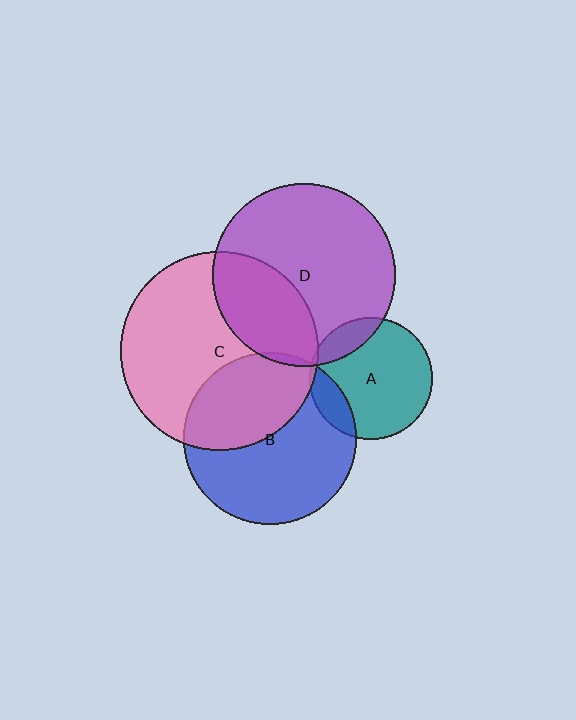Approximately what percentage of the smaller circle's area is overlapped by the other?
Approximately 15%.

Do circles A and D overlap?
Yes.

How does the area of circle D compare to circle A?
Approximately 2.2 times.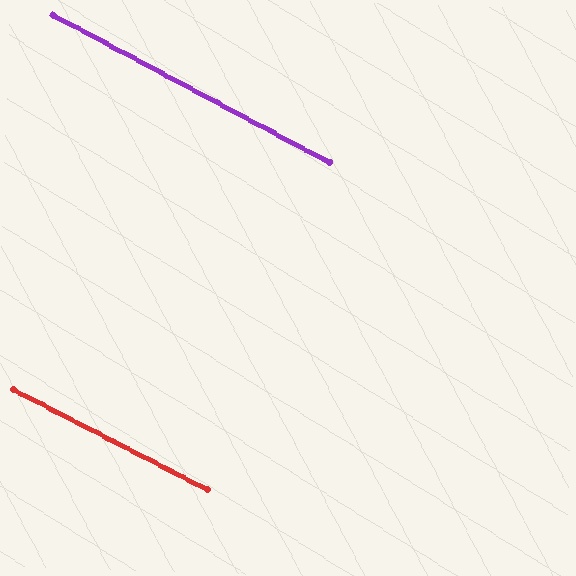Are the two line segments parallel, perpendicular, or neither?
Parallel — their directions differ by only 0.9°.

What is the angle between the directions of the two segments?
Approximately 1 degree.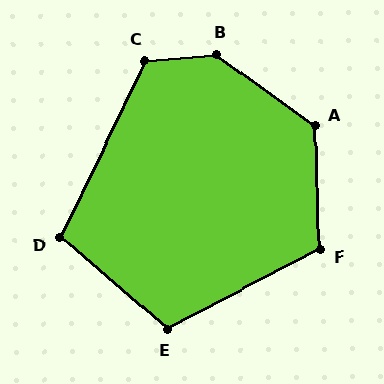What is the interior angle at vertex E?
Approximately 112 degrees (obtuse).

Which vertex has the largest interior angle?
B, at approximately 139 degrees.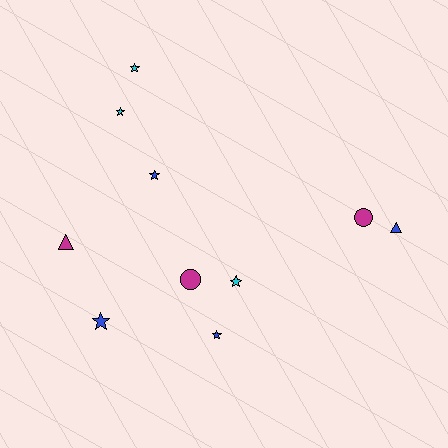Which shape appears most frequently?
Star, with 6 objects.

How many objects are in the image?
There are 10 objects.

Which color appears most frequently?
Blue, with 4 objects.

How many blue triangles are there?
There is 1 blue triangle.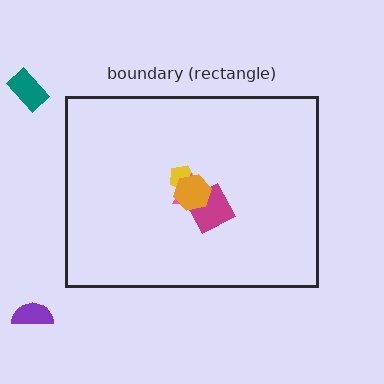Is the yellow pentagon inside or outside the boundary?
Inside.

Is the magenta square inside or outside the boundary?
Inside.